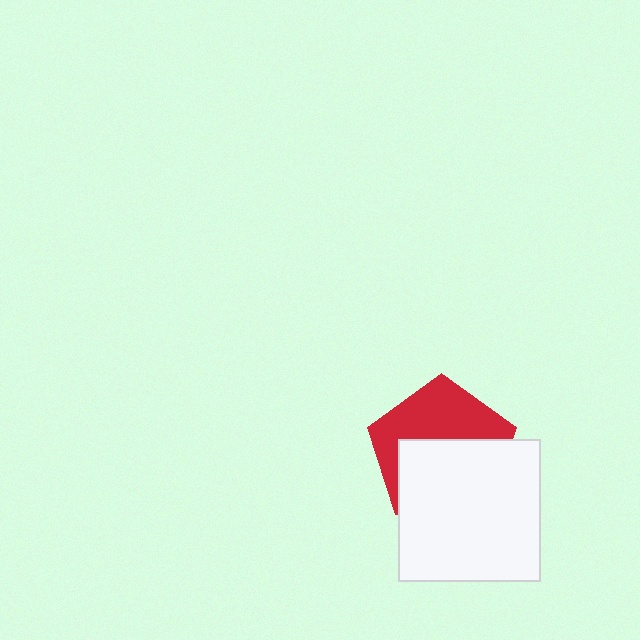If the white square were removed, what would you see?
You would see the complete red pentagon.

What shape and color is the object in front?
The object in front is a white square.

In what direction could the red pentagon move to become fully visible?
The red pentagon could move up. That would shift it out from behind the white square entirely.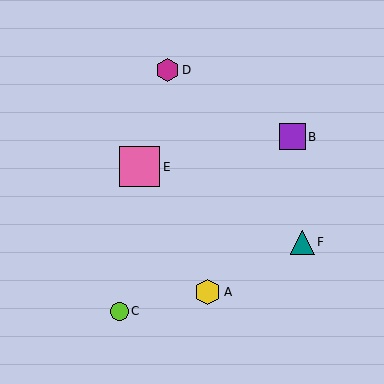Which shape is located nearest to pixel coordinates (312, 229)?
The teal triangle (labeled F) at (303, 242) is nearest to that location.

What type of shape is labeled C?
Shape C is a lime circle.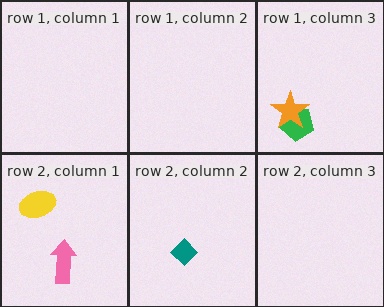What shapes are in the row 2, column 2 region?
The teal diamond.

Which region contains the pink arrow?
The row 2, column 1 region.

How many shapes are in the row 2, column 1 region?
2.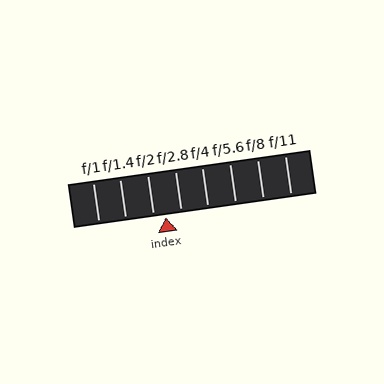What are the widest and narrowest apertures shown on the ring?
The widest aperture shown is f/1 and the narrowest is f/11.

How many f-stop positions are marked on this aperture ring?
There are 8 f-stop positions marked.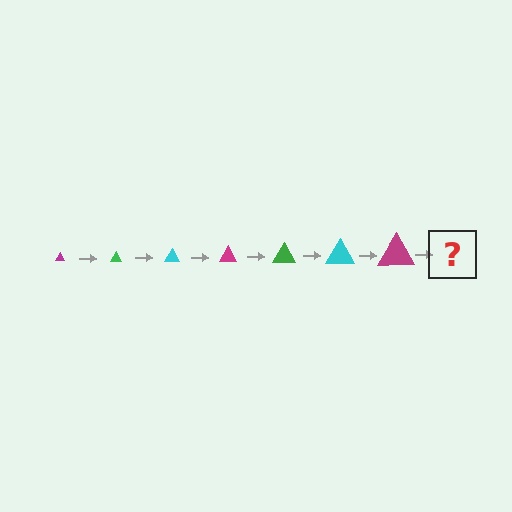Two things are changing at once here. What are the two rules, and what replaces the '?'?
The two rules are that the triangle grows larger each step and the color cycles through magenta, green, and cyan. The '?' should be a green triangle, larger than the previous one.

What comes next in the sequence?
The next element should be a green triangle, larger than the previous one.